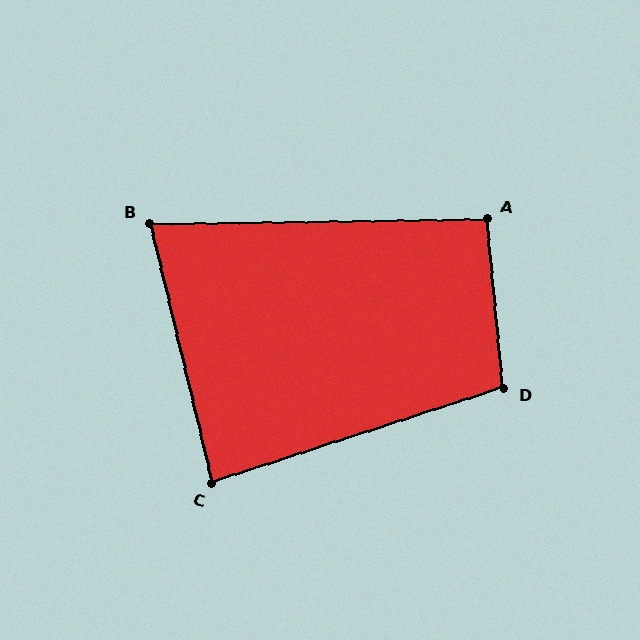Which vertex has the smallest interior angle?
B, at approximately 77 degrees.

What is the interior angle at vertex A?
Approximately 95 degrees (approximately right).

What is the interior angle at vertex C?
Approximately 85 degrees (approximately right).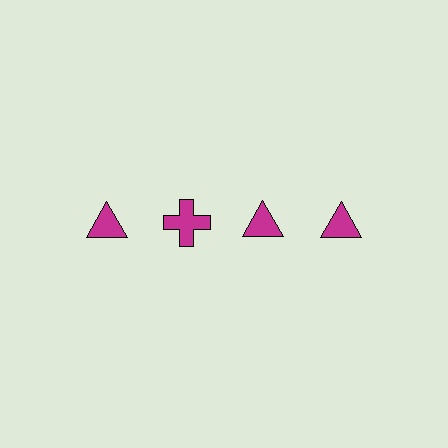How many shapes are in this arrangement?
There are 4 shapes arranged in a grid pattern.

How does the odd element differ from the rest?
It has a different shape: cross instead of triangle.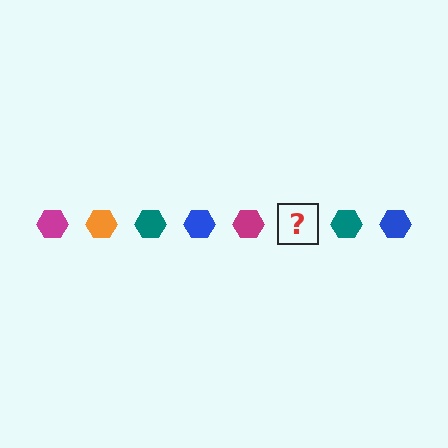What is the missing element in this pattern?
The missing element is an orange hexagon.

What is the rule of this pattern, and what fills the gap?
The rule is that the pattern cycles through magenta, orange, teal, blue hexagons. The gap should be filled with an orange hexagon.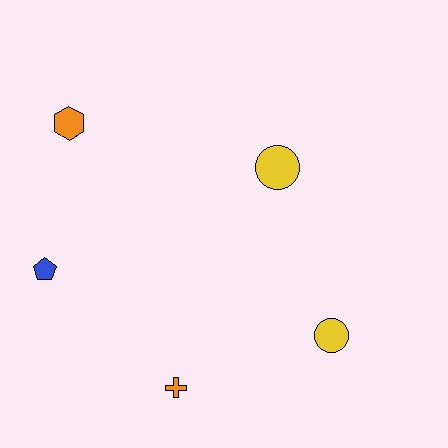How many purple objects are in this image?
There are no purple objects.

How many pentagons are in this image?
There is 1 pentagon.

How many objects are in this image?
There are 5 objects.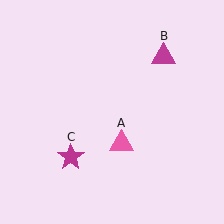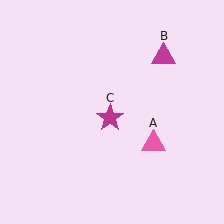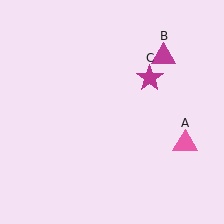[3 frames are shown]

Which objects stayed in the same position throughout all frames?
Magenta triangle (object B) remained stationary.